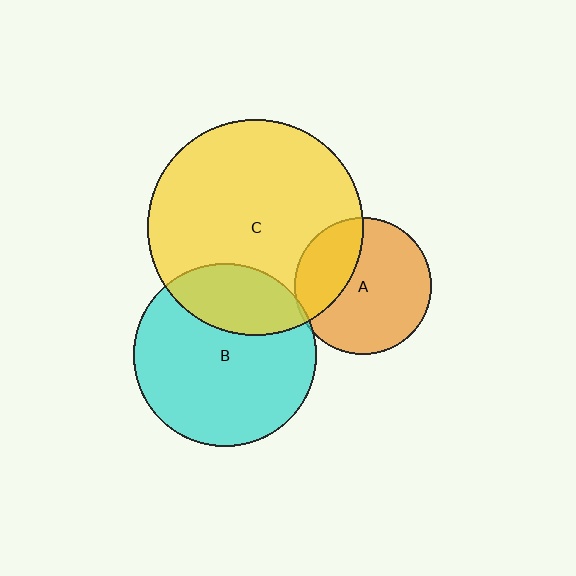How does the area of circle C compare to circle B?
Approximately 1.4 times.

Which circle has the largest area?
Circle C (yellow).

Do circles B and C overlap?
Yes.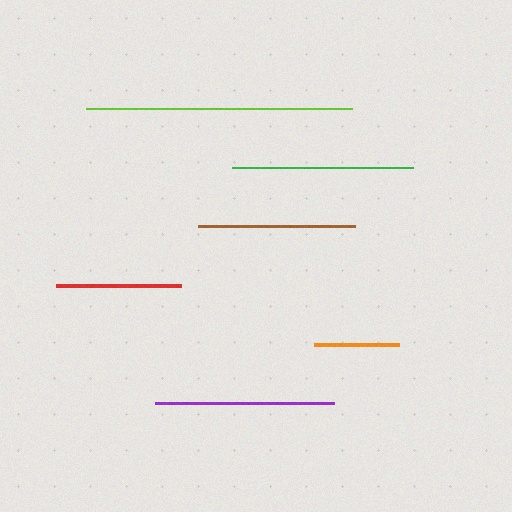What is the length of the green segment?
The green segment is approximately 180 pixels long.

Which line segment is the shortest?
The orange line is the shortest at approximately 85 pixels.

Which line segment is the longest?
The lime line is the longest at approximately 267 pixels.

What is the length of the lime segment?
The lime segment is approximately 267 pixels long.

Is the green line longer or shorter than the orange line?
The green line is longer than the orange line.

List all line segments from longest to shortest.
From longest to shortest: lime, green, purple, brown, red, orange.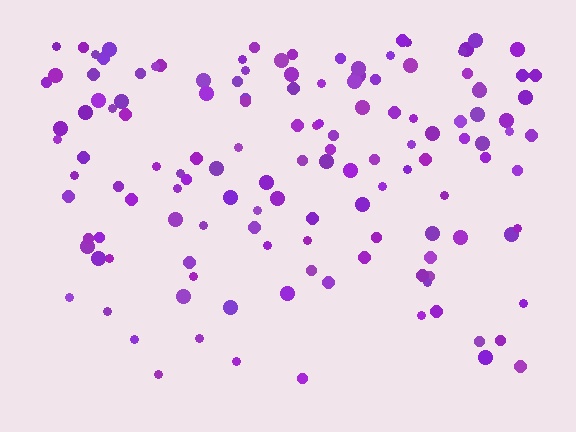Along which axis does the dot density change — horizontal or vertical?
Vertical.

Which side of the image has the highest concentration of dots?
The top.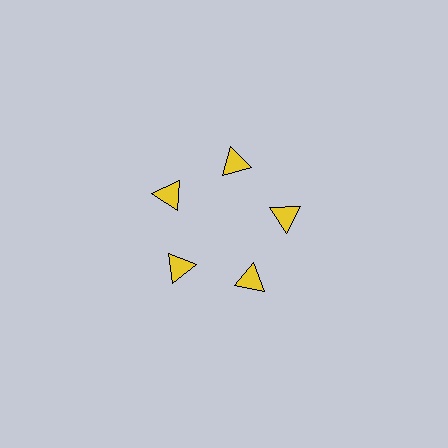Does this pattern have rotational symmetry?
Yes, this pattern has 5-fold rotational symmetry. It looks the same after rotating 72 degrees around the center.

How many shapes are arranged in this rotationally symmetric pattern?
There are 5 shapes, arranged in 5 groups of 1.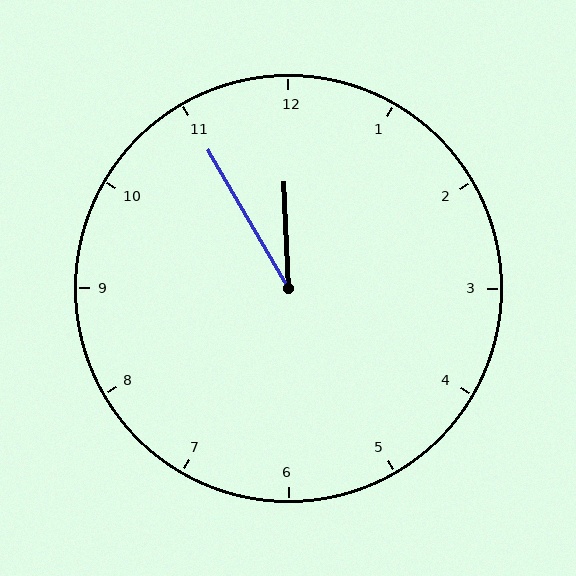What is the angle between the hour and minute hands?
Approximately 28 degrees.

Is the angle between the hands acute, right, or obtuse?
It is acute.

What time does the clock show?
11:55.